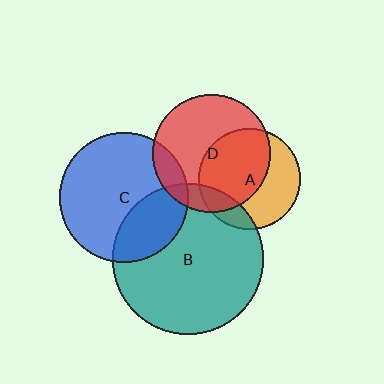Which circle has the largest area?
Circle B (teal).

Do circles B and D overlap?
Yes.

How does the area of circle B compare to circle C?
Approximately 1.3 times.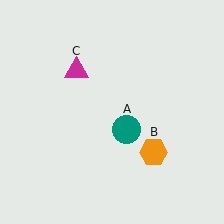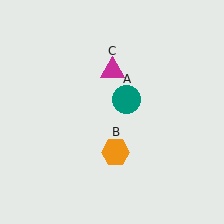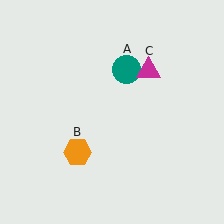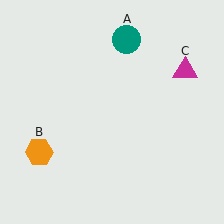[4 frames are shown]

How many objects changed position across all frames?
3 objects changed position: teal circle (object A), orange hexagon (object B), magenta triangle (object C).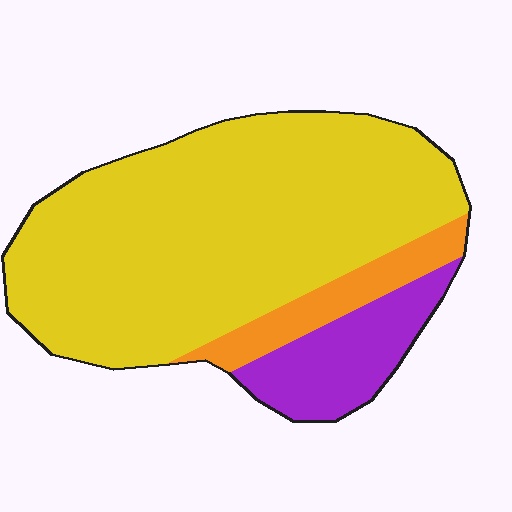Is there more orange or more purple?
Purple.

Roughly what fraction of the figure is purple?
Purple covers 15% of the figure.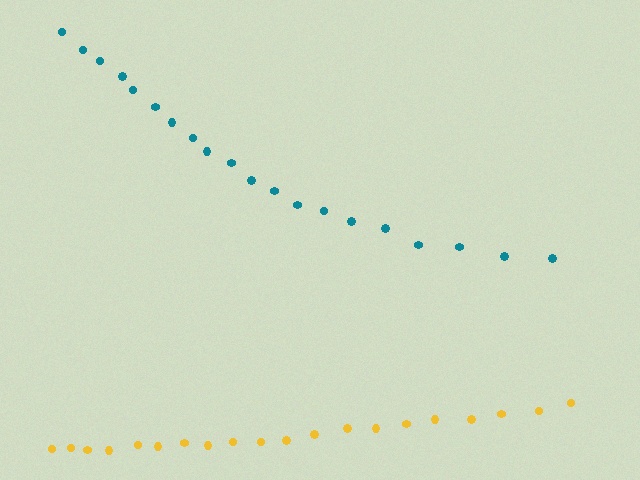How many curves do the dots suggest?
There are 2 distinct paths.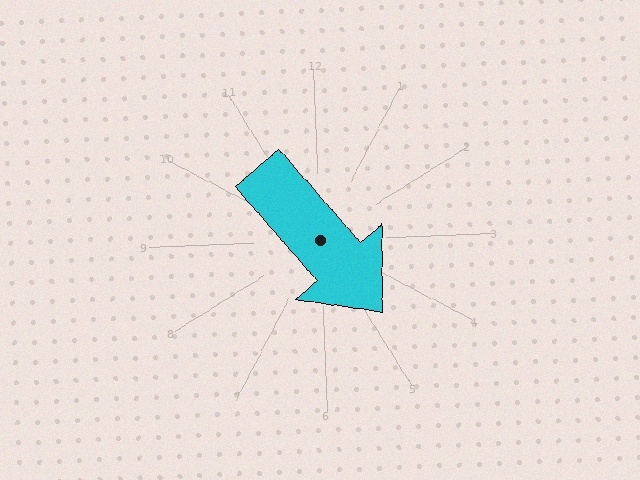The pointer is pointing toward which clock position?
Roughly 5 o'clock.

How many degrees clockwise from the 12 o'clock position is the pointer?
Approximately 141 degrees.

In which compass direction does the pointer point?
Southeast.